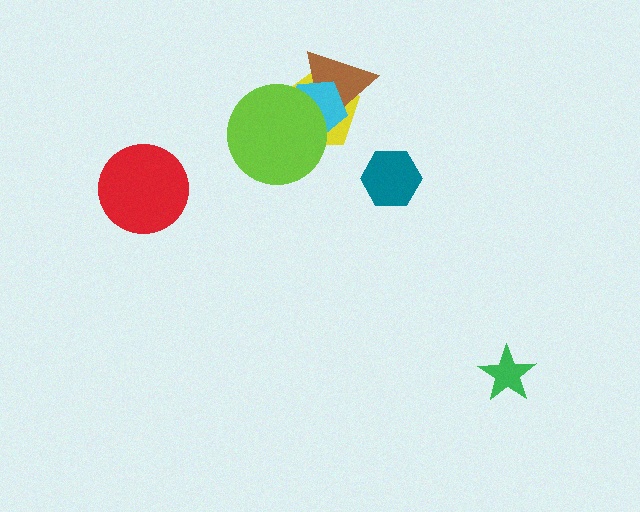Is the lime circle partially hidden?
No, no other shape covers it.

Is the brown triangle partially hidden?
Yes, it is partially covered by another shape.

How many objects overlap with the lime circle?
3 objects overlap with the lime circle.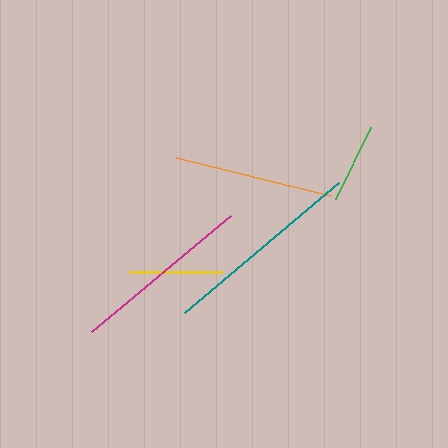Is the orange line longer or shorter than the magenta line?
The magenta line is longer than the orange line.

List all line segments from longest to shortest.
From longest to shortest: teal, magenta, orange, yellow, green.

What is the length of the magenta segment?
The magenta segment is approximately 181 pixels long.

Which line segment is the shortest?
The green line is the shortest at approximately 80 pixels.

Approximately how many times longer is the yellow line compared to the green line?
The yellow line is approximately 1.2 times the length of the green line.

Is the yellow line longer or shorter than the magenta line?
The magenta line is longer than the yellow line.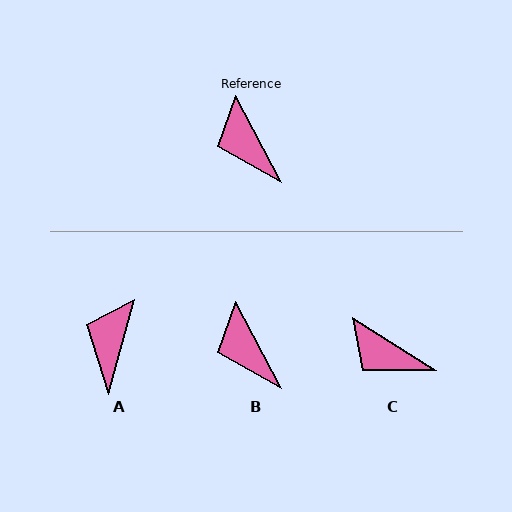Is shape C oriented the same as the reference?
No, it is off by about 30 degrees.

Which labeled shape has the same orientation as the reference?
B.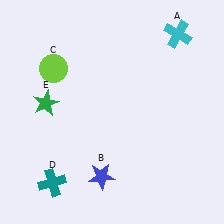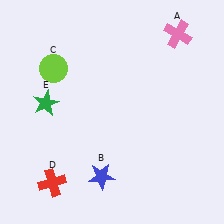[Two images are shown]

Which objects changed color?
A changed from cyan to pink. D changed from teal to red.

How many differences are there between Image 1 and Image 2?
There are 2 differences between the two images.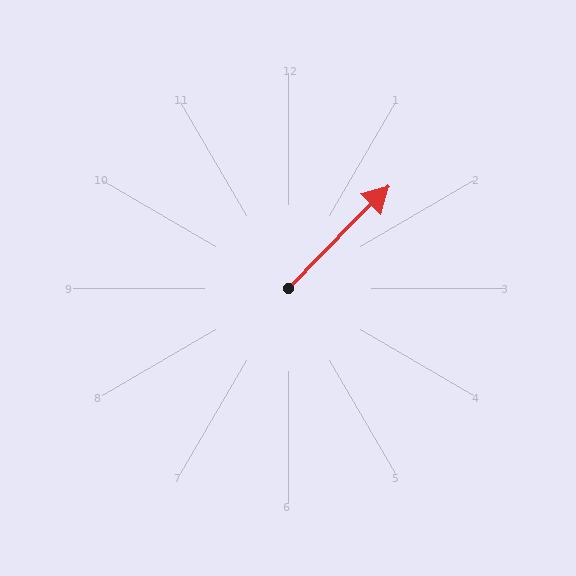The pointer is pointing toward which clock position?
Roughly 1 o'clock.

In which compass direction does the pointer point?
Northeast.